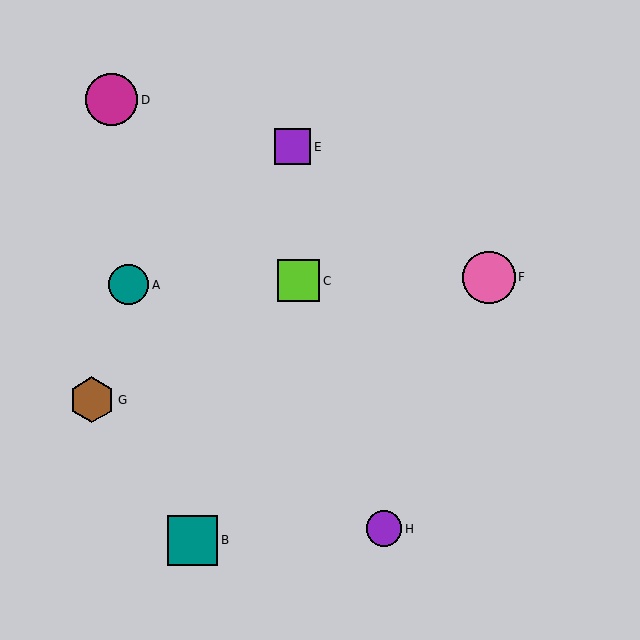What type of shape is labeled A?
Shape A is a teal circle.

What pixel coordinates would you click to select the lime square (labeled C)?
Click at (299, 281) to select the lime square C.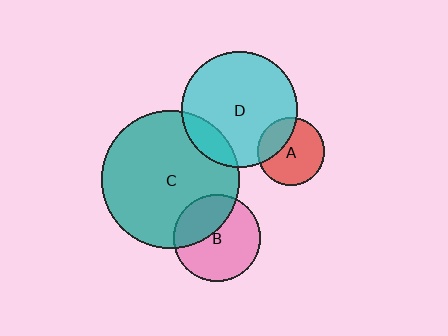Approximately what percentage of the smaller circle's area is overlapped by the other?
Approximately 35%.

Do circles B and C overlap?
Yes.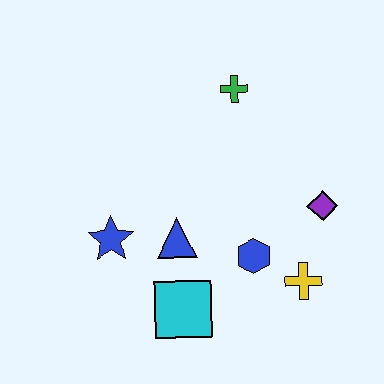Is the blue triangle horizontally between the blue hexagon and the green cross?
No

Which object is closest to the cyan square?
The blue triangle is closest to the cyan square.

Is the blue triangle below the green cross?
Yes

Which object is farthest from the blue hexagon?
The green cross is farthest from the blue hexagon.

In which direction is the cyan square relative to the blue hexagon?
The cyan square is to the left of the blue hexagon.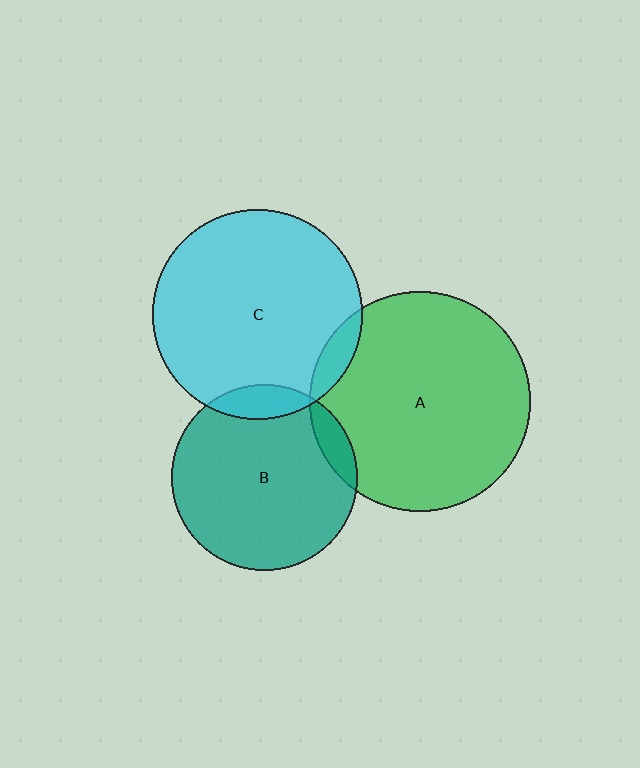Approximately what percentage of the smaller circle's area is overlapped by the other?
Approximately 10%.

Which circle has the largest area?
Circle A (green).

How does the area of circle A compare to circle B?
Approximately 1.4 times.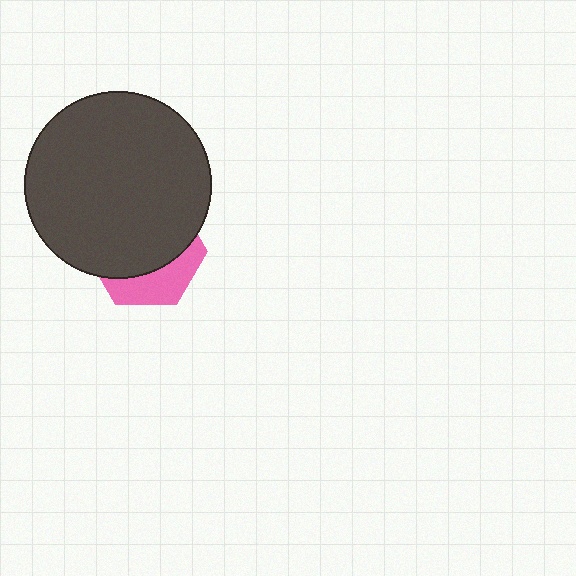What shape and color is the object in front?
The object in front is a dark gray circle.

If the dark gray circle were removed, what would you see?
You would see the complete pink hexagon.